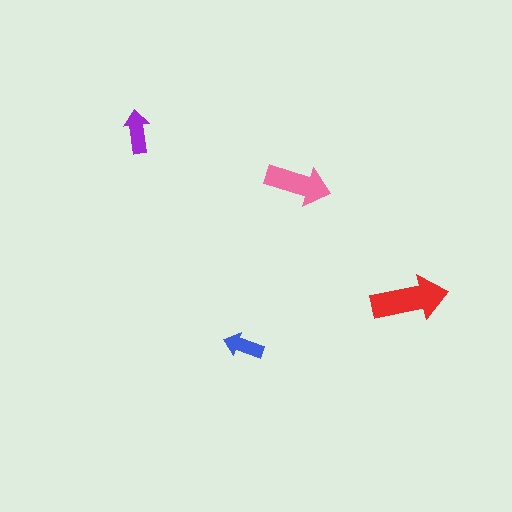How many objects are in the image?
There are 4 objects in the image.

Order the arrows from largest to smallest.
the red one, the pink one, the purple one, the blue one.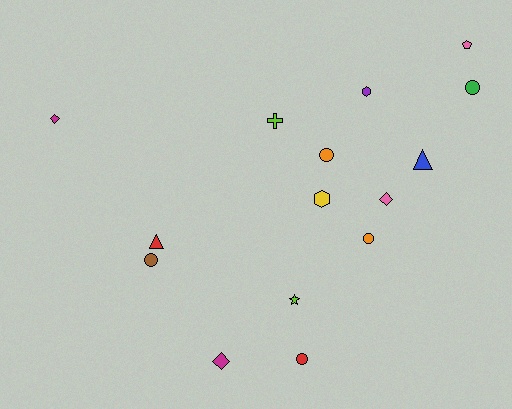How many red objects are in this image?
There are 2 red objects.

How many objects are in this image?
There are 15 objects.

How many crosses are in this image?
There is 1 cross.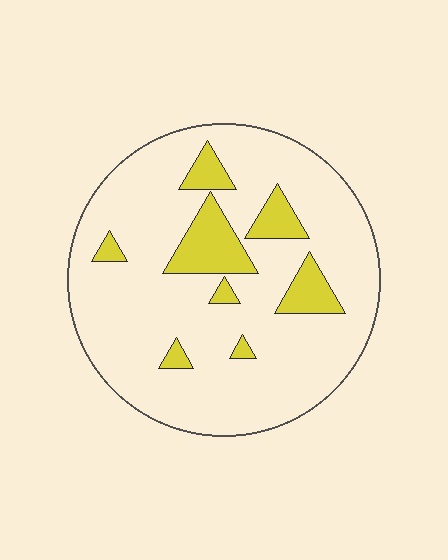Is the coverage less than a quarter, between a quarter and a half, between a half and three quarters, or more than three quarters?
Less than a quarter.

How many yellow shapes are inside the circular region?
8.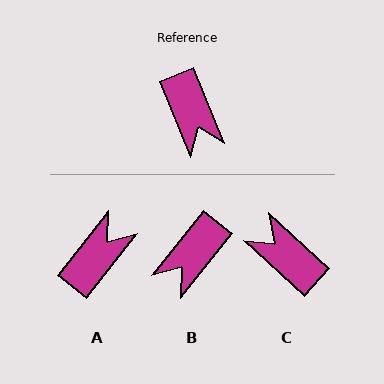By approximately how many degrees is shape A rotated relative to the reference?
Approximately 119 degrees counter-clockwise.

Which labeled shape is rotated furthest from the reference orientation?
C, about 155 degrees away.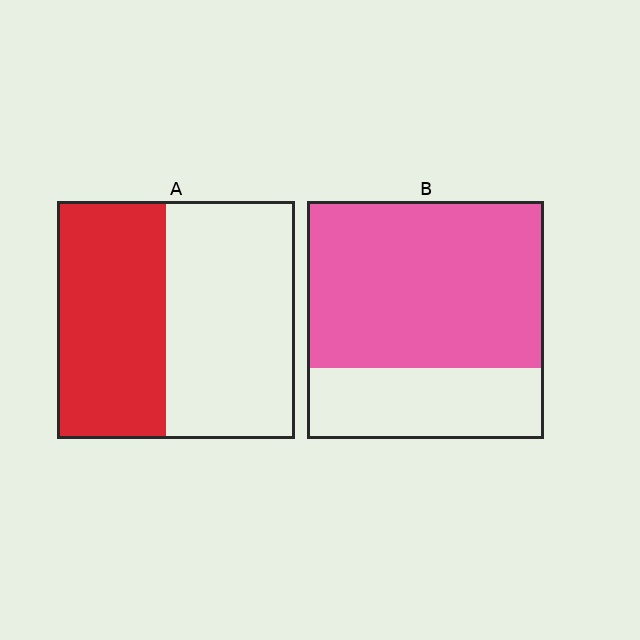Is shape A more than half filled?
No.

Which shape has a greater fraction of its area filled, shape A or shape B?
Shape B.